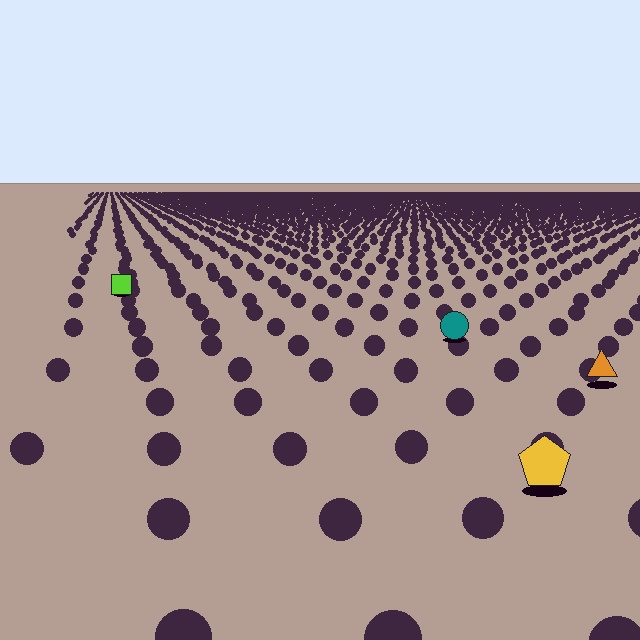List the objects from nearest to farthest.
From nearest to farthest: the yellow pentagon, the orange triangle, the teal circle, the lime square.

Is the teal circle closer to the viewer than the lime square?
Yes. The teal circle is closer — you can tell from the texture gradient: the ground texture is coarser near it.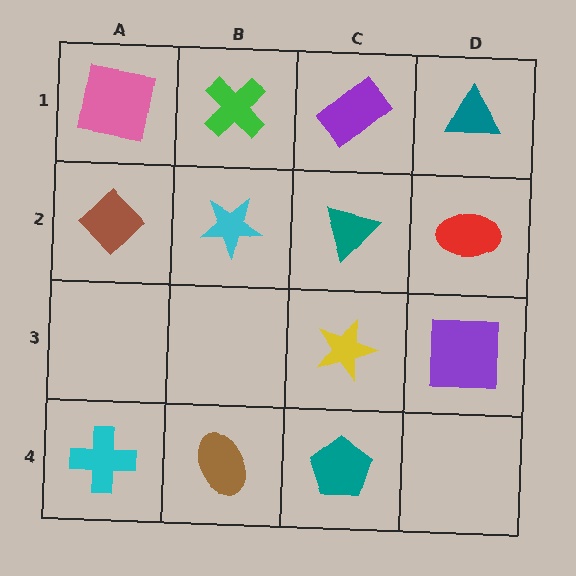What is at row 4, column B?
A brown ellipse.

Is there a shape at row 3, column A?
No, that cell is empty.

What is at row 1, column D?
A teal triangle.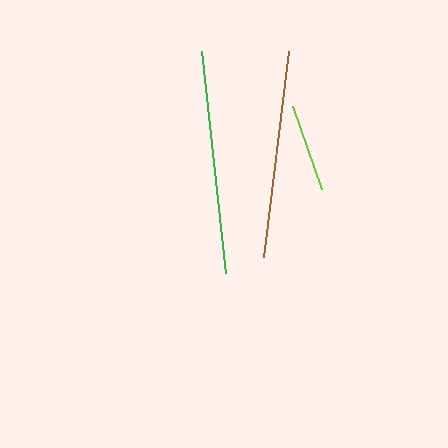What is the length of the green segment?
The green segment is approximately 223 pixels long.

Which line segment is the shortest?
The lime line is the shortest at approximately 88 pixels.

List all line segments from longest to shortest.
From longest to shortest: green, brown, lime.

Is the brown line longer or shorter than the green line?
The green line is longer than the brown line.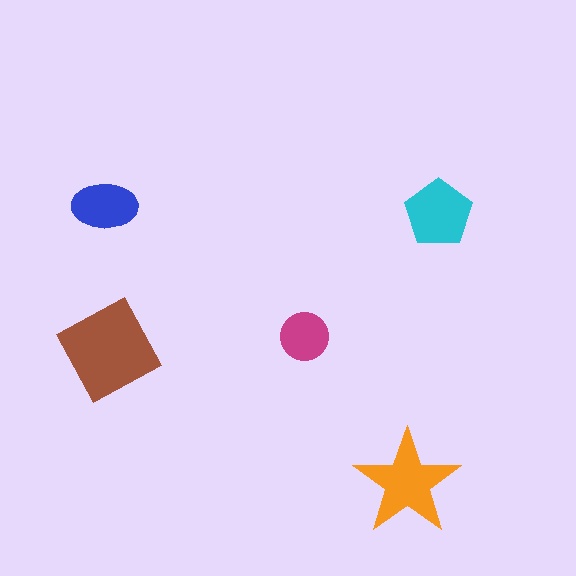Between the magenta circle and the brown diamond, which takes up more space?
The brown diamond.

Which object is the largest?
The brown diamond.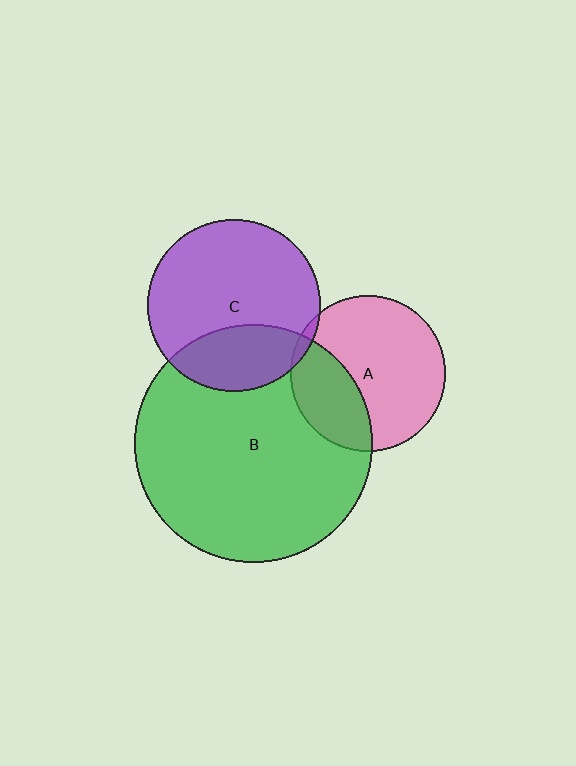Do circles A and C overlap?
Yes.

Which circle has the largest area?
Circle B (green).